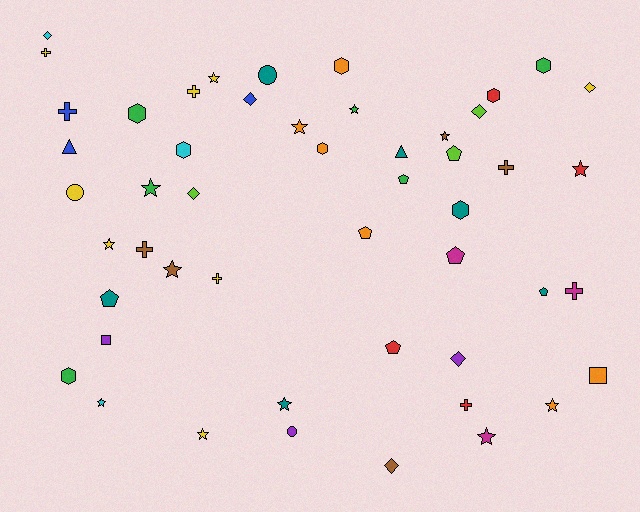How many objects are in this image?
There are 50 objects.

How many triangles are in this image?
There are 2 triangles.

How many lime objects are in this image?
There are 3 lime objects.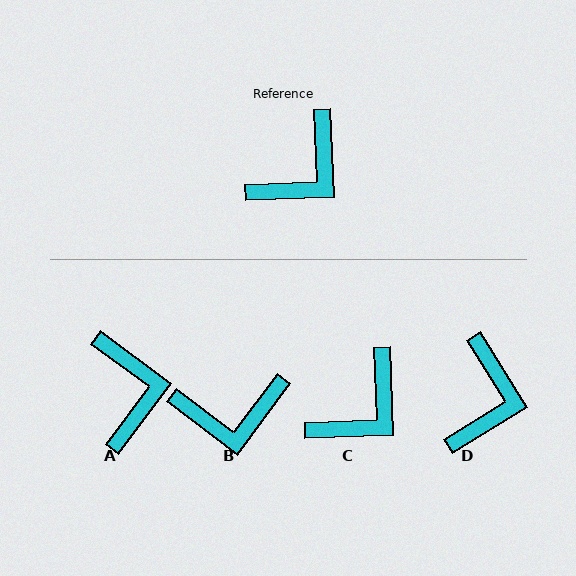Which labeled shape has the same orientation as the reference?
C.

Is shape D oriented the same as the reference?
No, it is off by about 30 degrees.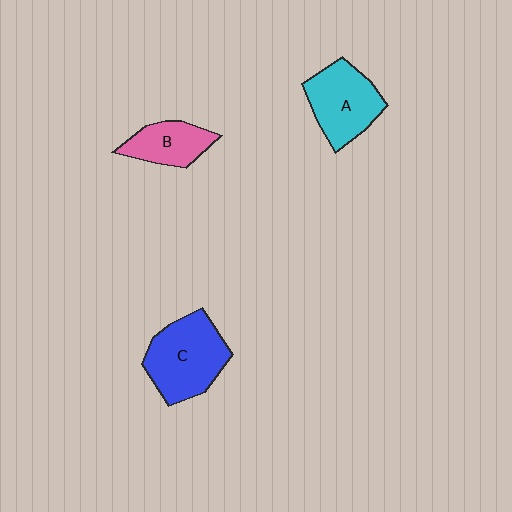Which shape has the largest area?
Shape C (blue).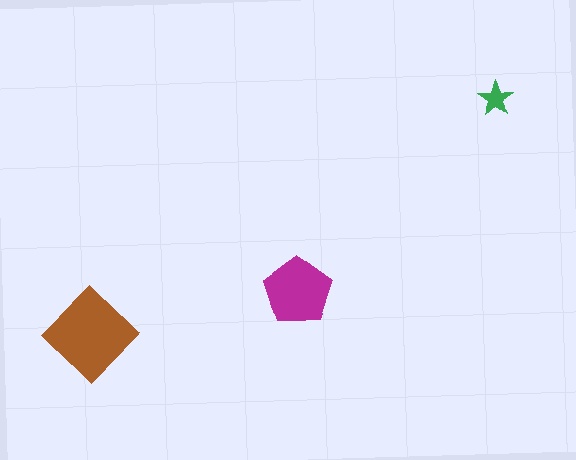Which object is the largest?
The brown diamond.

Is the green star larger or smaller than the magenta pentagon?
Smaller.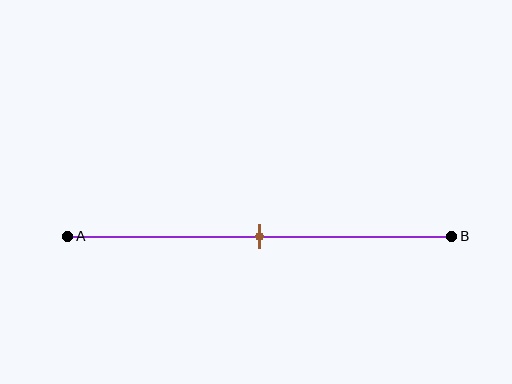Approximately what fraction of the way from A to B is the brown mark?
The brown mark is approximately 50% of the way from A to B.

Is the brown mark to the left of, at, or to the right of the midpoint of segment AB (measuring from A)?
The brown mark is approximately at the midpoint of segment AB.